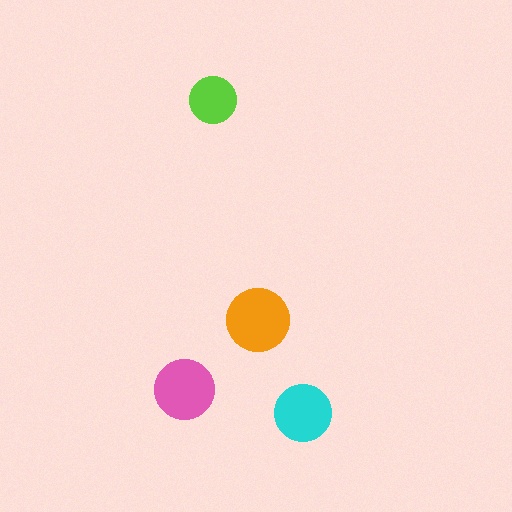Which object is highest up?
The lime circle is topmost.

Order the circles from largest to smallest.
the orange one, the pink one, the cyan one, the lime one.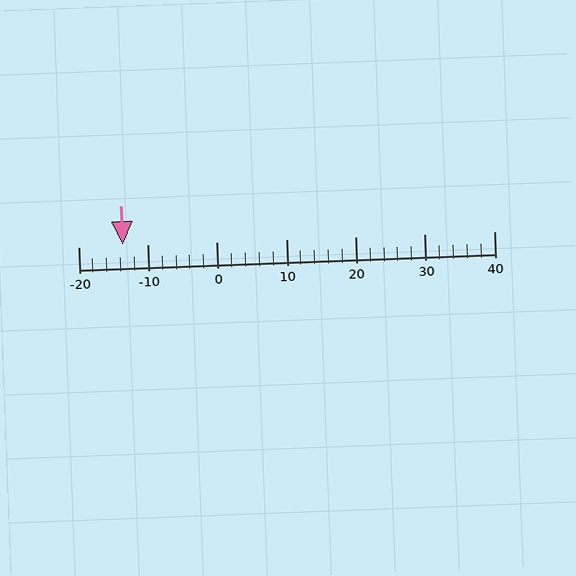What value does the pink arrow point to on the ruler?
The pink arrow points to approximately -14.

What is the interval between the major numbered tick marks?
The major tick marks are spaced 10 units apart.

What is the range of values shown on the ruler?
The ruler shows values from -20 to 40.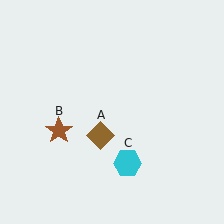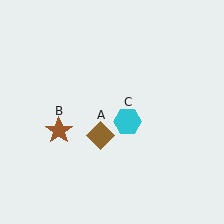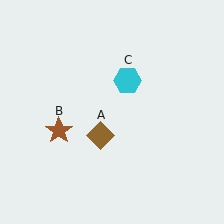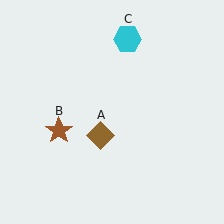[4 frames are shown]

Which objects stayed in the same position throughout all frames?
Brown diamond (object A) and brown star (object B) remained stationary.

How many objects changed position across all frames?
1 object changed position: cyan hexagon (object C).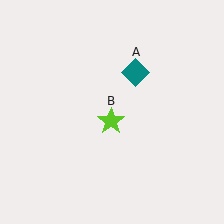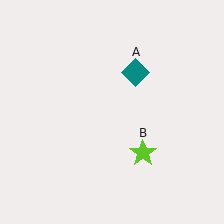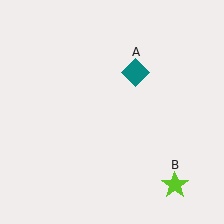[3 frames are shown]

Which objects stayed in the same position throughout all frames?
Teal diamond (object A) remained stationary.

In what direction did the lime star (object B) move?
The lime star (object B) moved down and to the right.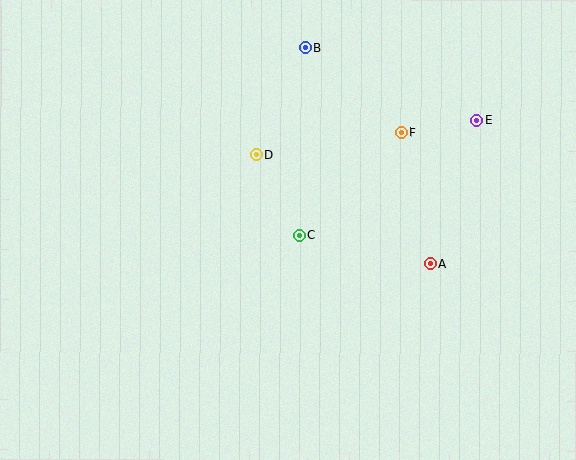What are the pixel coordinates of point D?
Point D is at (257, 155).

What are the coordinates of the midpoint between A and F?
The midpoint between A and F is at (416, 198).